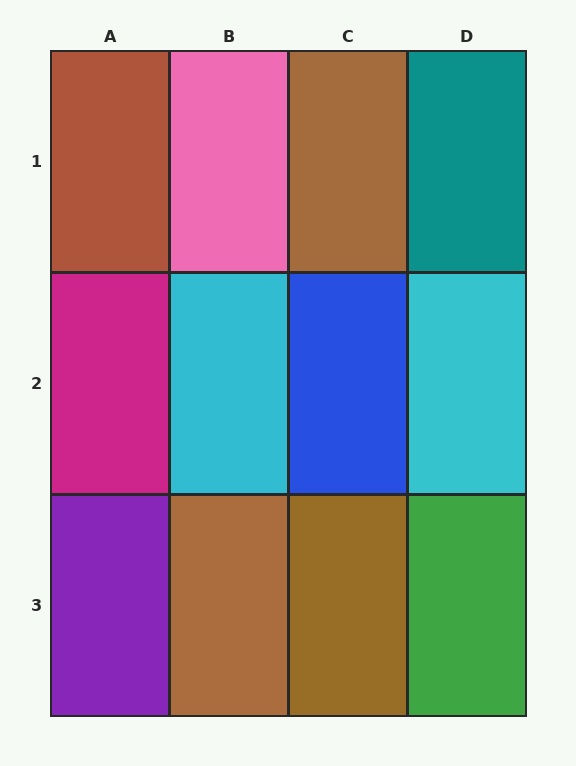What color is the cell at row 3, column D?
Green.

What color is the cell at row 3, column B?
Brown.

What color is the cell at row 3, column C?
Brown.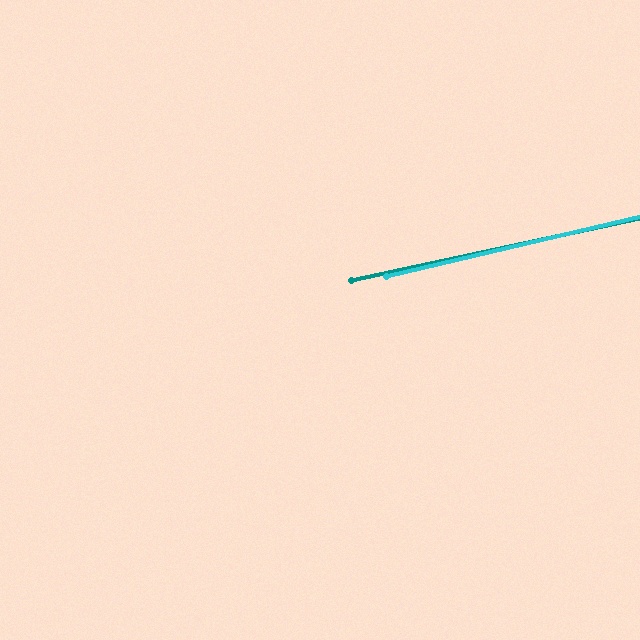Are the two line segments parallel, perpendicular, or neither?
Parallel — their directions differ by only 1.1°.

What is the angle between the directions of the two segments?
Approximately 1 degree.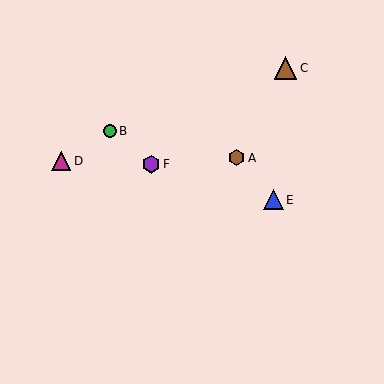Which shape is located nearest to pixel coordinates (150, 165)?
The purple hexagon (labeled F) at (151, 164) is nearest to that location.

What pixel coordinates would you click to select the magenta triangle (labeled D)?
Click at (61, 161) to select the magenta triangle D.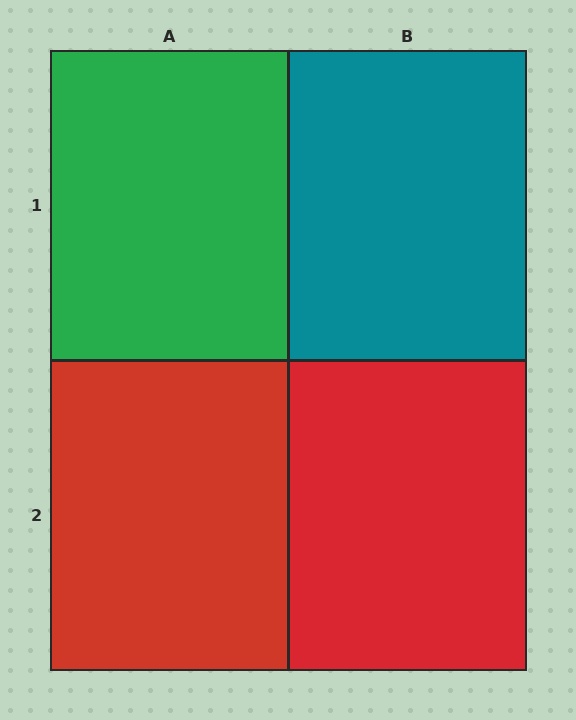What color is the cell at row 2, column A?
Red.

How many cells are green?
1 cell is green.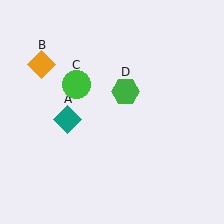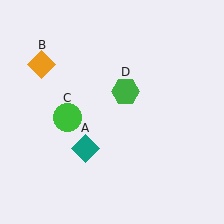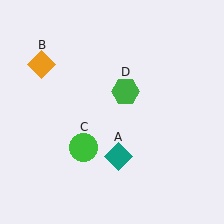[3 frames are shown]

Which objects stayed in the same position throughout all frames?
Orange diamond (object B) and green hexagon (object D) remained stationary.